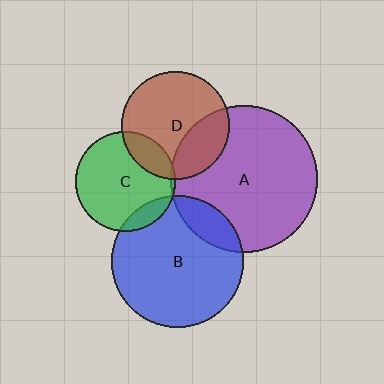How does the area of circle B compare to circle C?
Approximately 1.8 times.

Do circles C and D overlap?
Yes.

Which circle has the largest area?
Circle A (purple).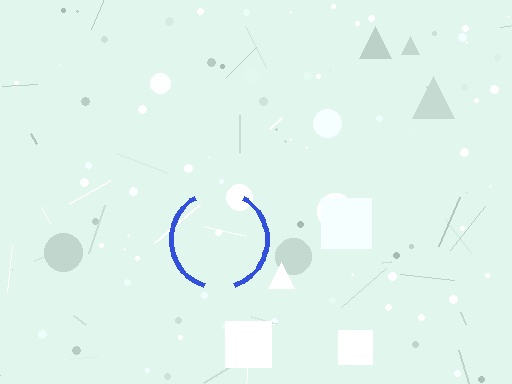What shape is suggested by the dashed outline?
The dashed outline suggests a circle.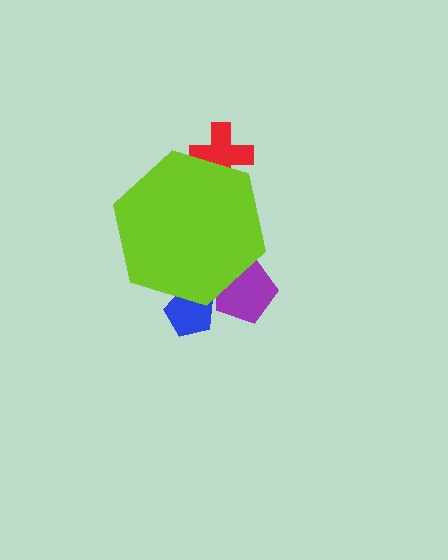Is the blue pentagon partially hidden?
Yes, the blue pentagon is partially hidden behind the lime hexagon.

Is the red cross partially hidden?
Yes, the red cross is partially hidden behind the lime hexagon.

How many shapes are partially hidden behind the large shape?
3 shapes are partially hidden.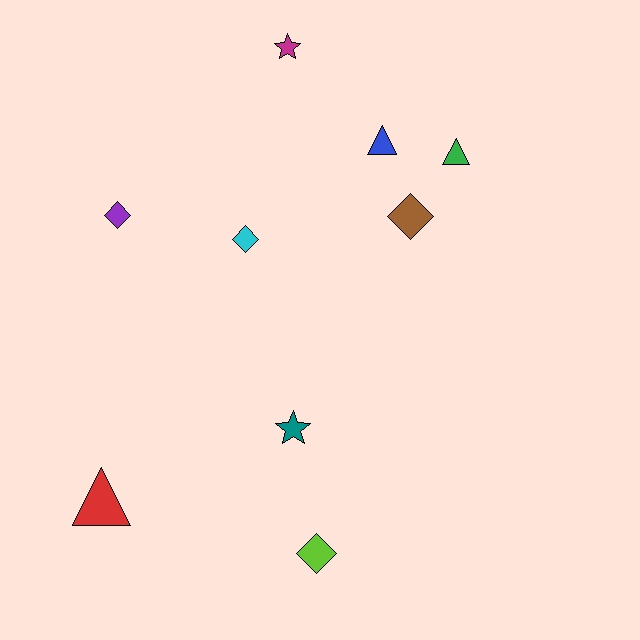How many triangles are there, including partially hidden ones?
There are 3 triangles.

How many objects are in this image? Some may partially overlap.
There are 9 objects.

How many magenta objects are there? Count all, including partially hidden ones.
There is 1 magenta object.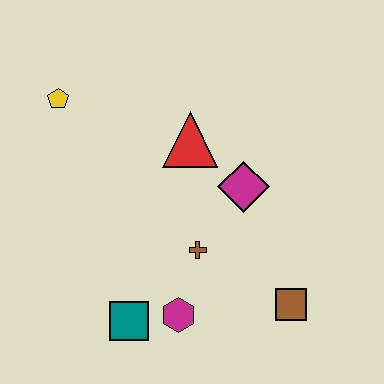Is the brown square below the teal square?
No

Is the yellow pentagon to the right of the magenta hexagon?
No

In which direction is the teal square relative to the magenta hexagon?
The teal square is to the left of the magenta hexagon.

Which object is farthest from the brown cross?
The yellow pentagon is farthest from the brown cross.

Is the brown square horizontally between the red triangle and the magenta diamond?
No